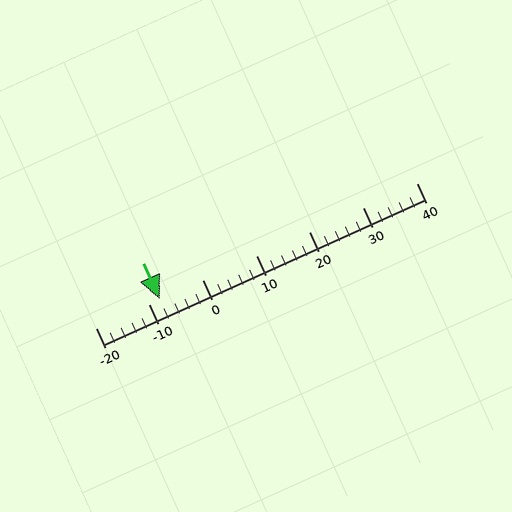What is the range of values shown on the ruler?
The ruler shows values from -20 to 40.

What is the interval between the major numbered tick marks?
The major tick marks are spaced 10 units apart.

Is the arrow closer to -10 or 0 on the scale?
The arrow is closer to -10.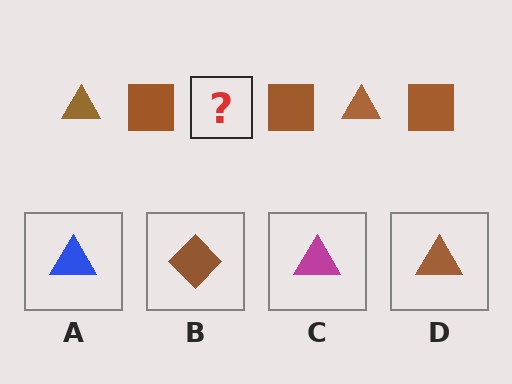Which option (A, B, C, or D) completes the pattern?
D.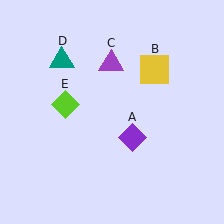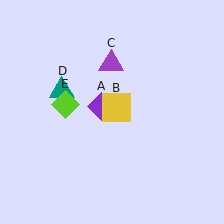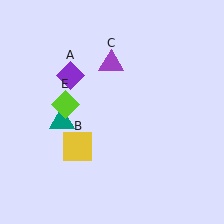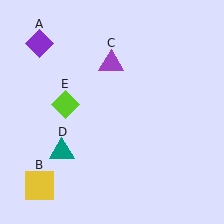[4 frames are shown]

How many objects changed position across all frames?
3 objects changed position: purple diamond (object A), yellow square (object B), teal triangle (object D).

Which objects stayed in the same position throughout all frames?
Purple triangle (object C) and lime diamond (object E) remained stationary.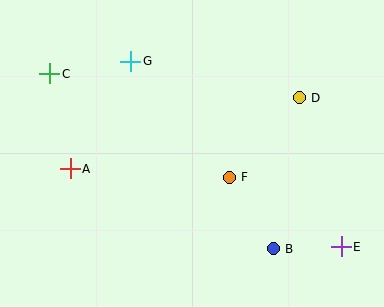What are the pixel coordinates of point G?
Point G is at (131, 61).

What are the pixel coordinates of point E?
Point E is at (341, 247).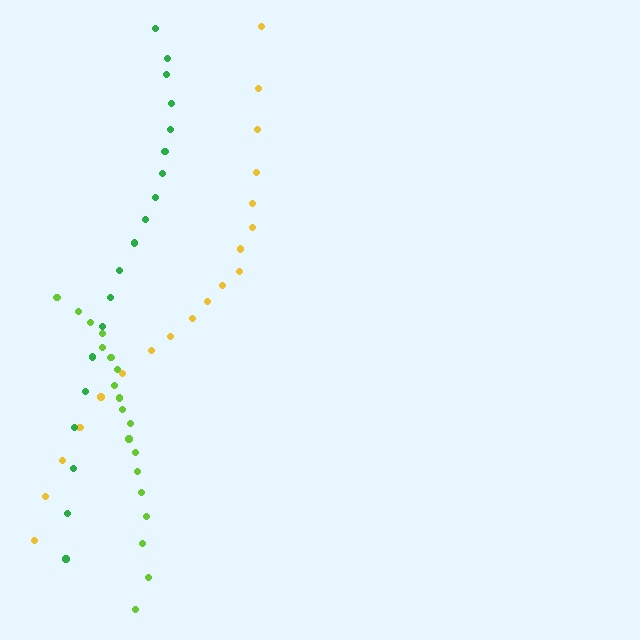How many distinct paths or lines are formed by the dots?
There are 3 distinct paths.